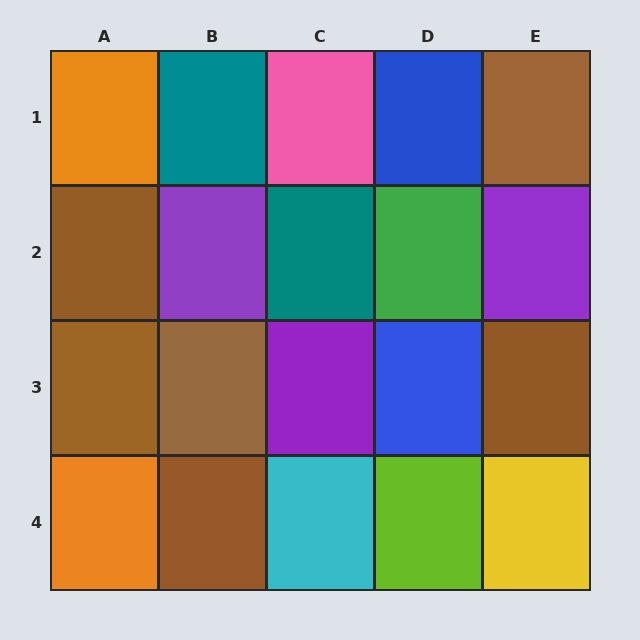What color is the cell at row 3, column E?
Brown.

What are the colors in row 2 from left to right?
Brown, purple, teal, green, purple.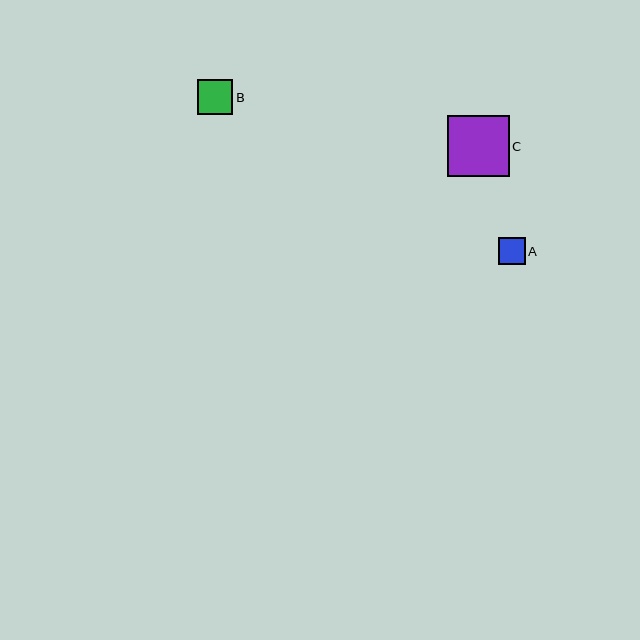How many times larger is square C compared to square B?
Square C is approximately 1.8 times the size of square B.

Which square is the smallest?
Square A is the smallest with a size of approximately 27 pixels.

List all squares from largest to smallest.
From largest to smallest: C, B, A.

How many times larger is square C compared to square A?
Square C is approximately 2.3 times the size of square A.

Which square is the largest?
Square C is the largest with a size of approximately 62 pixels.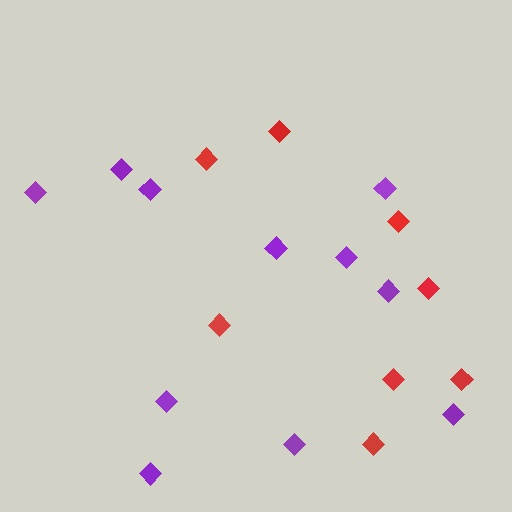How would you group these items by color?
There are 2 groups: one group of purple diamonds (11) and one group of red diamonds (8).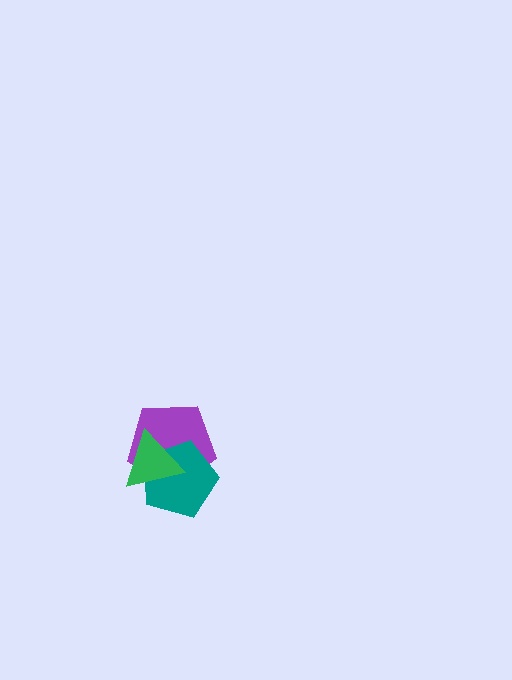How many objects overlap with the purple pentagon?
2 objects overlap with the purple pentagon.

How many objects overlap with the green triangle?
2 objects overlap with the green triangle.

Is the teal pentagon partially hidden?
Yes, it is partially covered by another shape.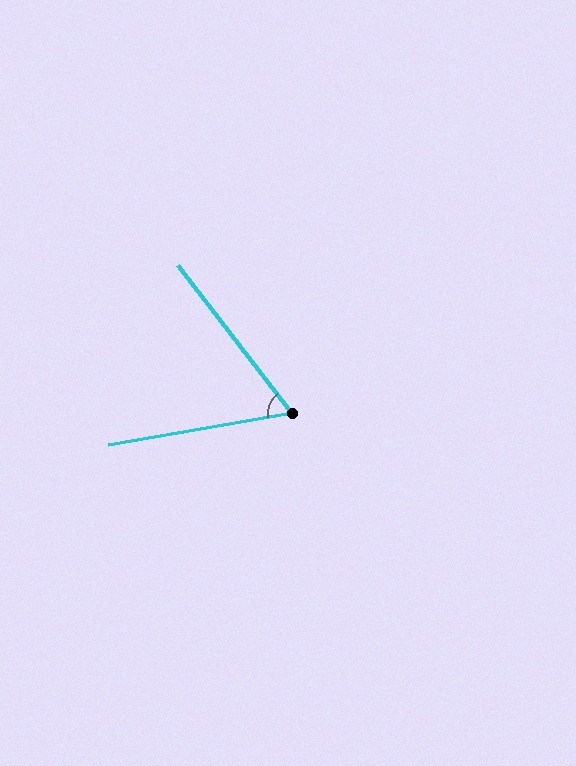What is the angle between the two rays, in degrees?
Approximately 62 degrees.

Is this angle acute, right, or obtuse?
It is acute.